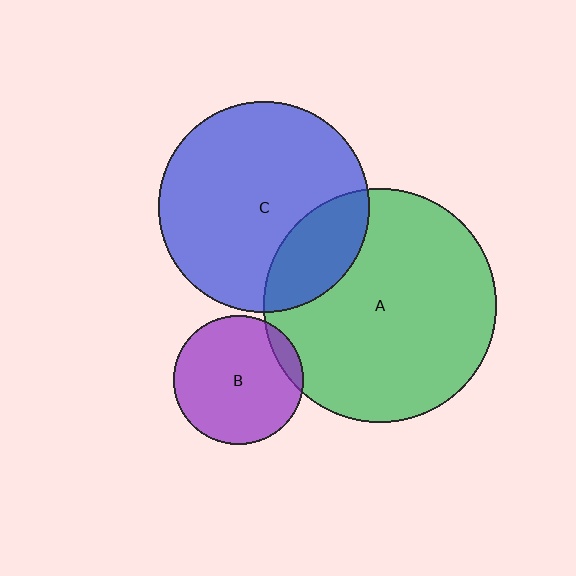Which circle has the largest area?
Circle A (green).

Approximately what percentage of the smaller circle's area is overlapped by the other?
Approximately 20%.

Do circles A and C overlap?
Yes.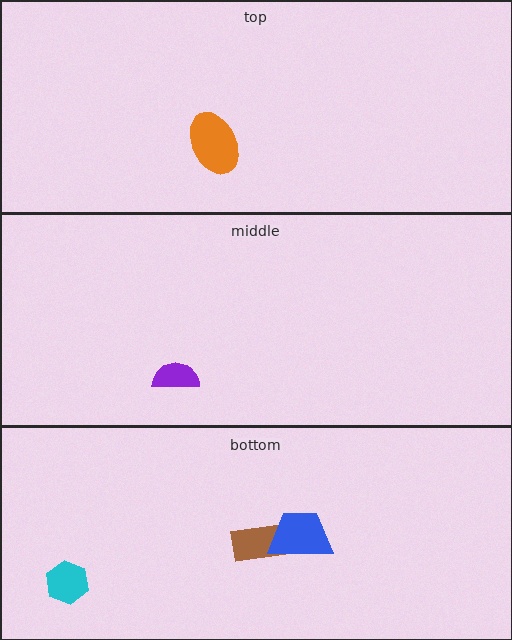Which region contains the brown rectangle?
The bottom region.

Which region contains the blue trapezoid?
The bottom region.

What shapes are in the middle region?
The purple semicircle.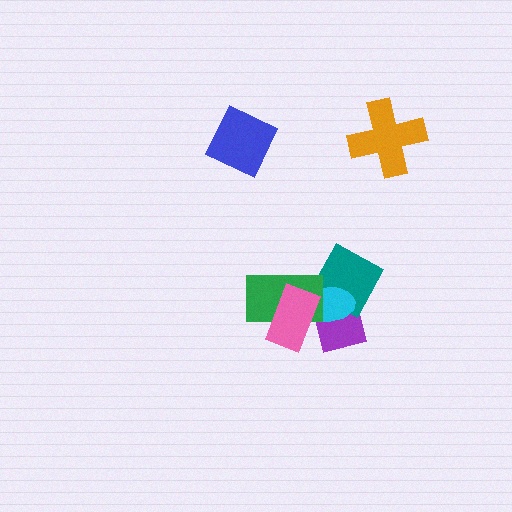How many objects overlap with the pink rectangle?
3 objects overlap with the pink rectangle.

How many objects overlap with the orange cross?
0 objects overlap with the orange cross.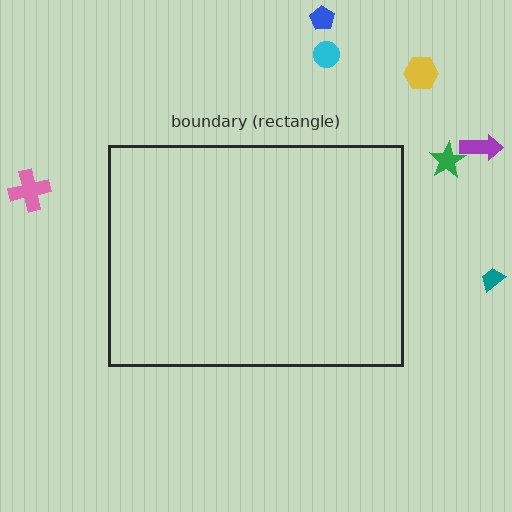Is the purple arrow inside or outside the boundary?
Outside.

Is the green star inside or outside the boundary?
Outside.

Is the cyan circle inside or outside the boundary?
Outside.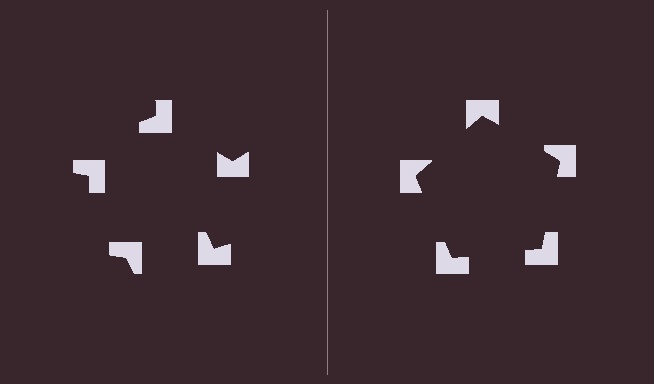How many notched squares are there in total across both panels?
10 — 5 on each side.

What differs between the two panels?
The notched squares are positioned identically on both sides; only the wedge orientations differ. On the right they align to a pentagon; on the left they are misaligned.